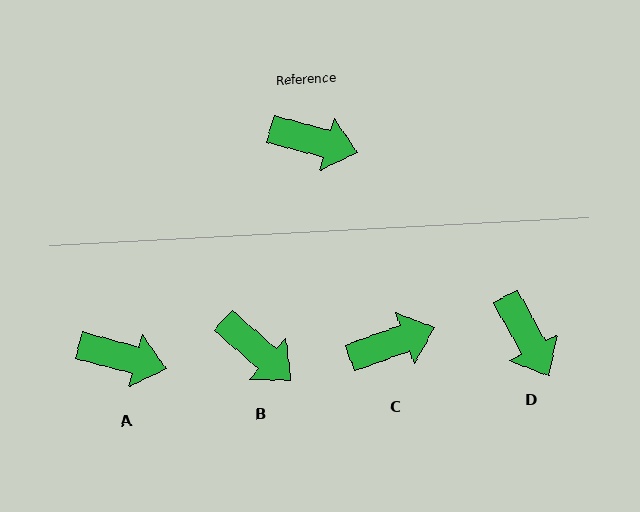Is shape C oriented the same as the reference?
No, it is off by about 35 degrees.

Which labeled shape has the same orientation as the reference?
A.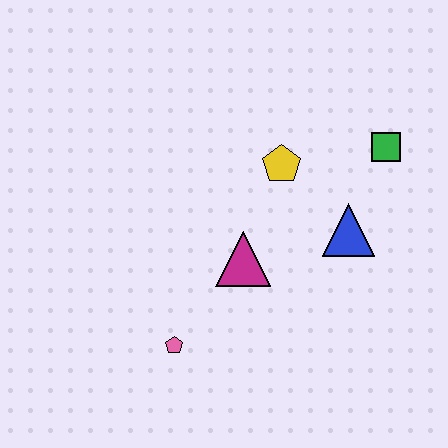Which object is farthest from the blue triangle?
The pink pentagon is farthest from the blue triangle.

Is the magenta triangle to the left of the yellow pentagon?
Yes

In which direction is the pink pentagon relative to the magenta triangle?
The pink pentagon is below the magenta triangle.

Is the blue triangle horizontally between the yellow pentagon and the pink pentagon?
No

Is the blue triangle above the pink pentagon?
Yes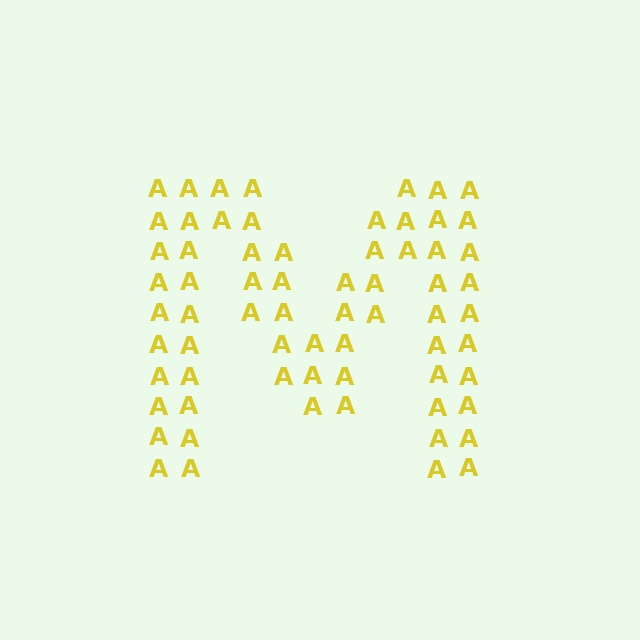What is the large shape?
The large shape is the letter M.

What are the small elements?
The small elements are letter A's.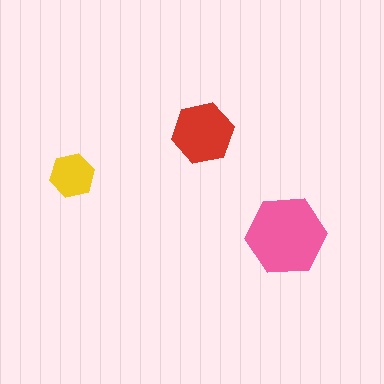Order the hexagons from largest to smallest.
the pink one, the red one, the yellow one.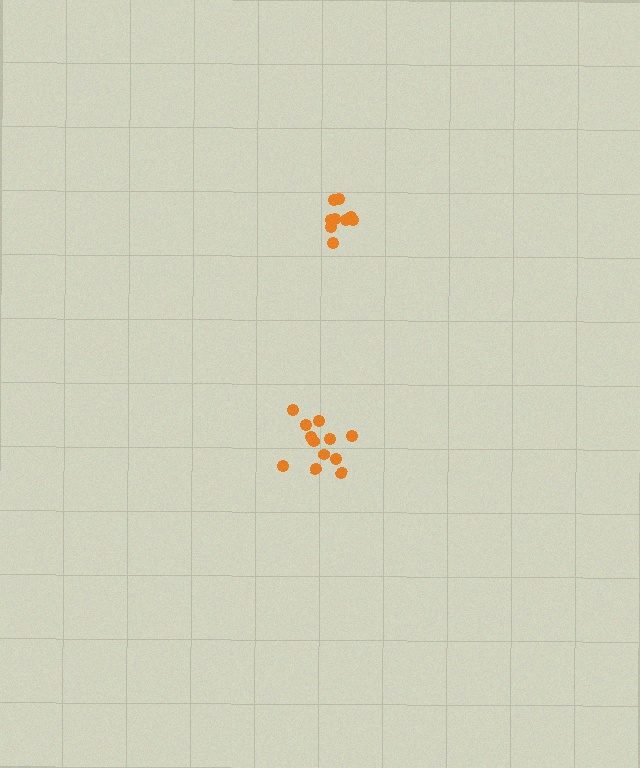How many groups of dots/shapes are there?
There are 2 groups.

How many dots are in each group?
Group 1: 9 dots, Group 2: 12 dots (21 total).